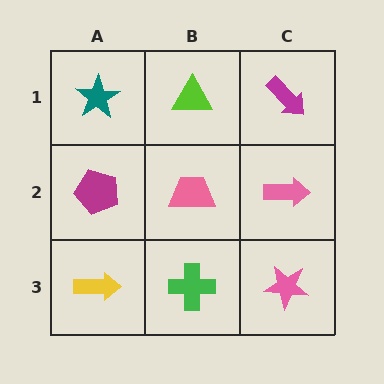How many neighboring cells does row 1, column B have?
3.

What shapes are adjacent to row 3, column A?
A magenta pentagon (row 2, column A), a green cross (row 3, column B).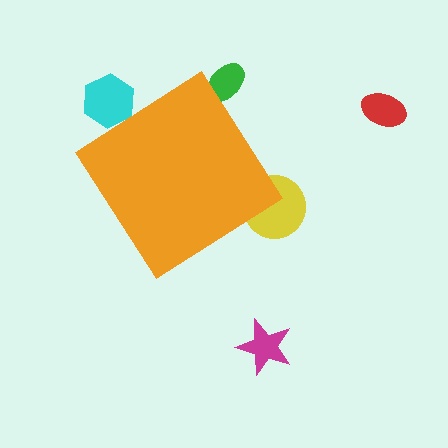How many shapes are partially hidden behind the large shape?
3 shapes are partially hidden.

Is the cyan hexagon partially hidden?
Yes, the cyan hexagon is partially hidden behind the orange diamond.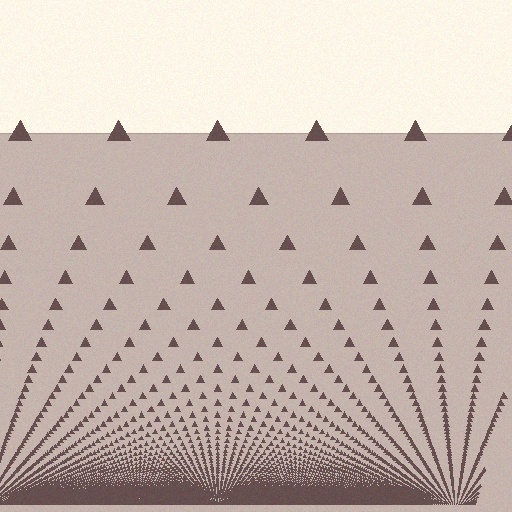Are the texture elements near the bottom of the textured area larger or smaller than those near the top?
Smaller. The gradient is inverted — elements near the bottom are smaller and denser.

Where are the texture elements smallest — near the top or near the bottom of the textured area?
Near the bottom.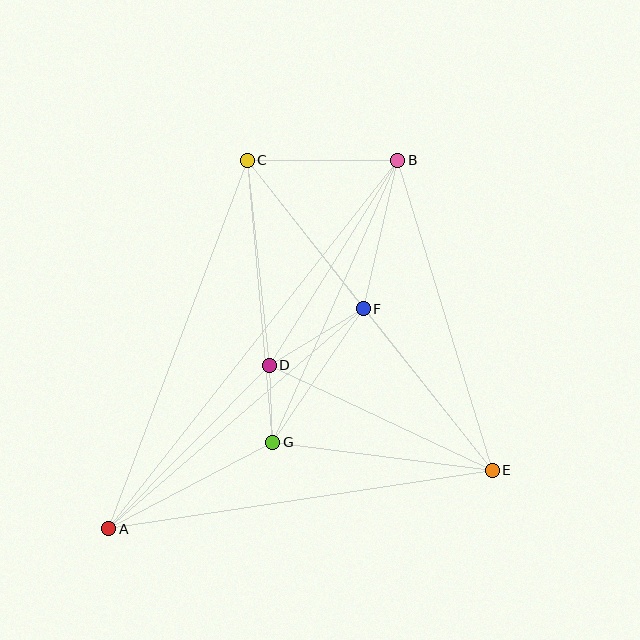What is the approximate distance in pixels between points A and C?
The distance between A and C is approximately 394 pixels.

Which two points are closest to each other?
Points D and G are closest to each other.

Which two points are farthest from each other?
Points A and B are farthest from each other.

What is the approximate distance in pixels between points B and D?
The distance between B and D is approximately 242 pixels.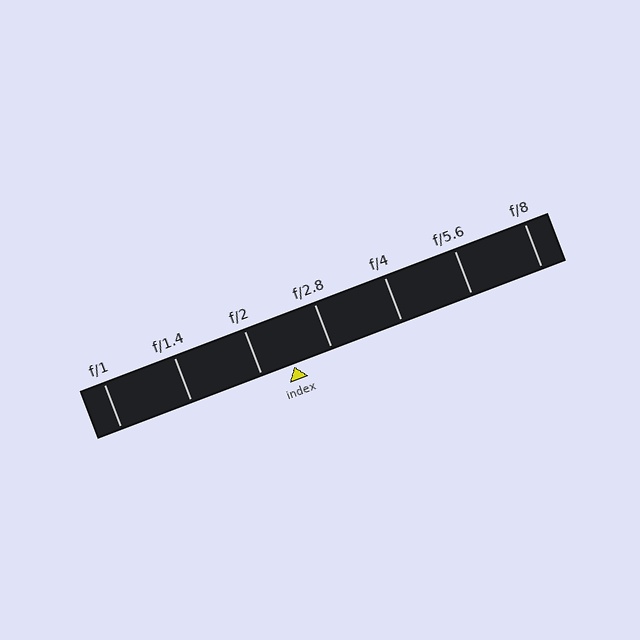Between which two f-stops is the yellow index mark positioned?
The index mark is between f/2 and f/2.8.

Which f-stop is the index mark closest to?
The index mark is closest to f/2.